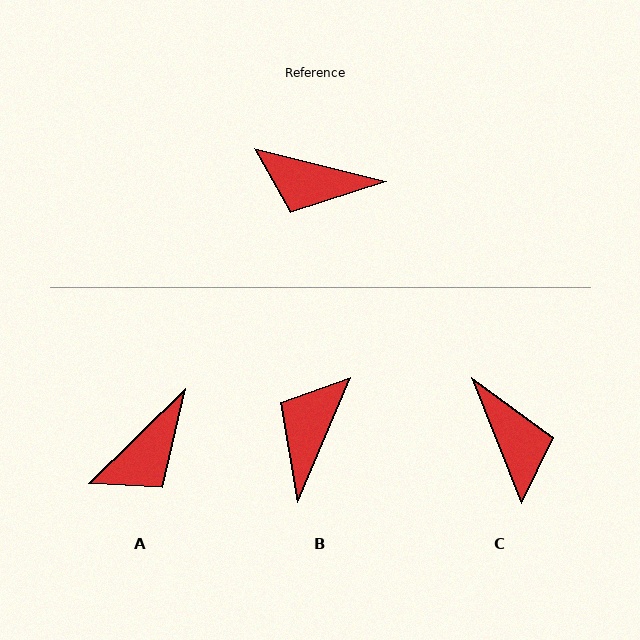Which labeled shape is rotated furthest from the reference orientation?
C, about 125 degrees away.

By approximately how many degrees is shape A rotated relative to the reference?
Approximately 58 degrees counter-clockwise.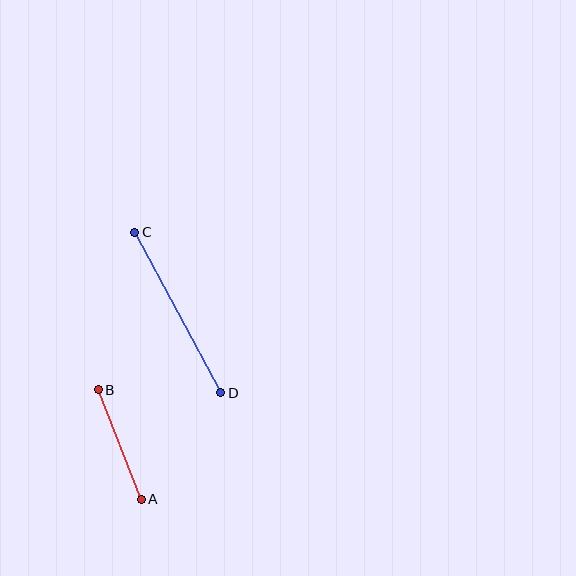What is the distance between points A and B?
The distance is approximately 118 pixels.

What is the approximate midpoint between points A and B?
The midpoint is at approximately (120, 445) pixels.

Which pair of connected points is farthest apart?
Points C and D are farthest apart.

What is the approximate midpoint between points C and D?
The midpoint is at approximately (178, 313) pixels.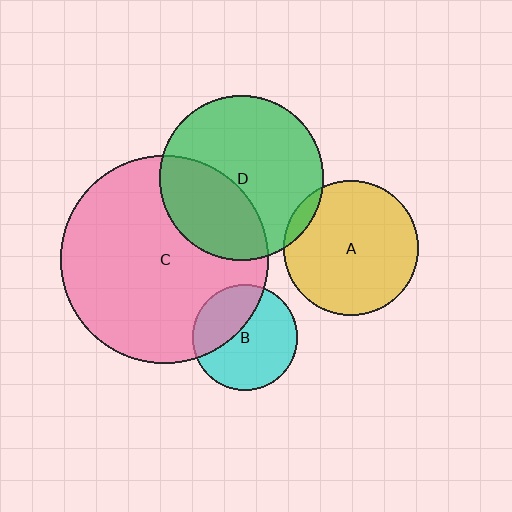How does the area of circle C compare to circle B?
Approximately 3.9 times.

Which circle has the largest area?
Circle C (pink).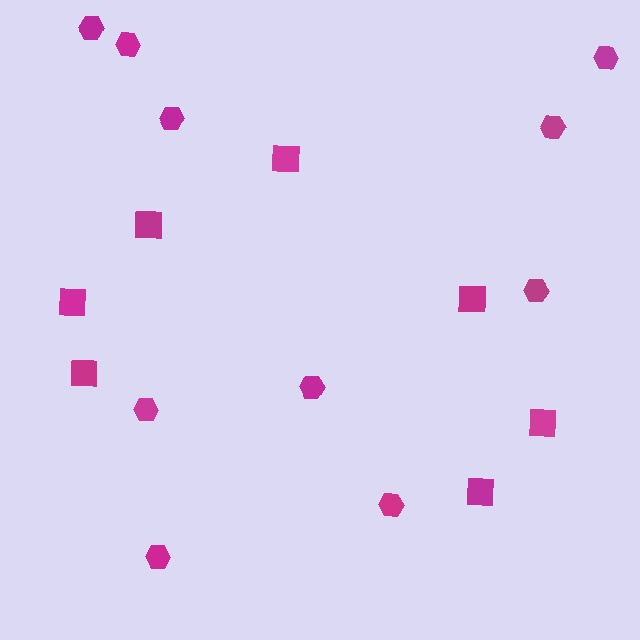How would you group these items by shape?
There are 2 groups: one group of squares (7) and one group of hexagons (10).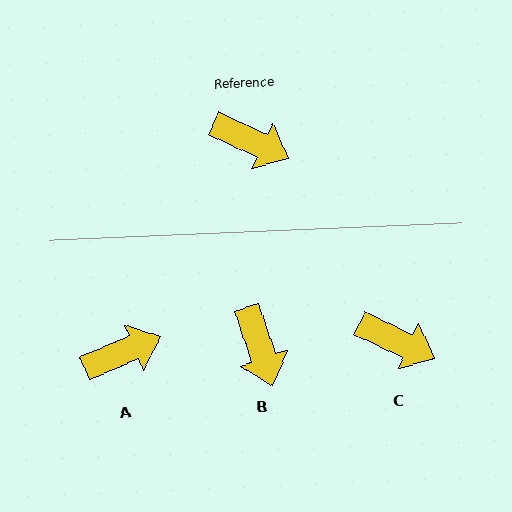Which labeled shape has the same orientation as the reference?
C.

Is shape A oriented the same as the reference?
No, it is off by about 47 degrees.